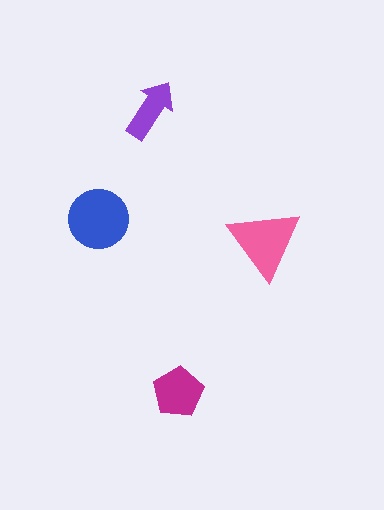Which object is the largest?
The blue circle.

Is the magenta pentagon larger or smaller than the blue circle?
Smaller.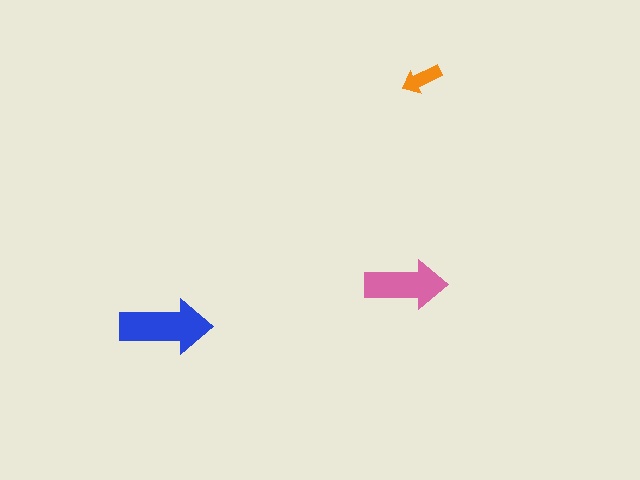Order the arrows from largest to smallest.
the blue one, the pink one, the orange one.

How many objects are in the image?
There are 3 objects in the image.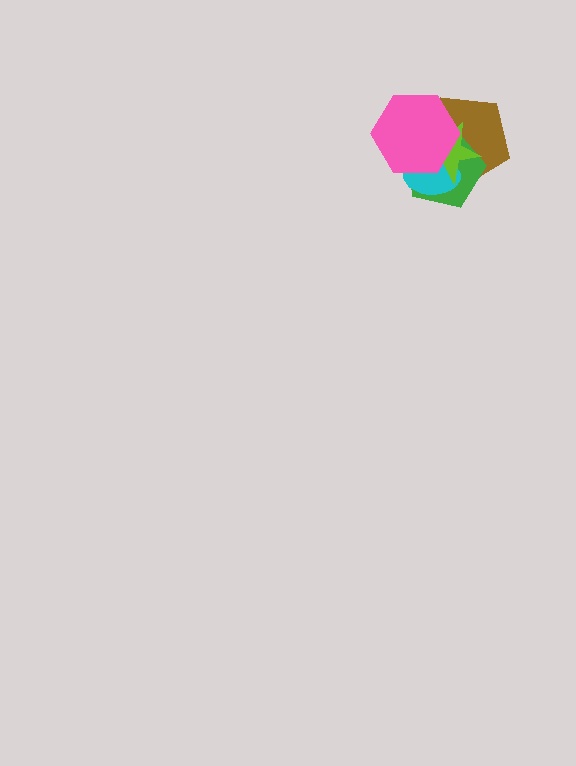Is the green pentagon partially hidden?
Yes, it is partially covered by another shape.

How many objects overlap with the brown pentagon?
4 objects overlap with the brown pentagon.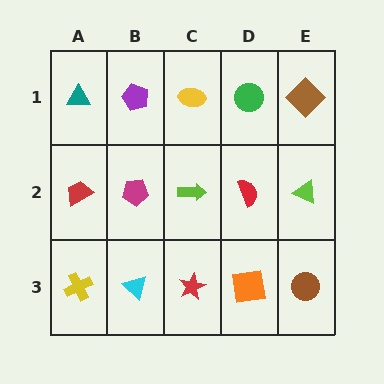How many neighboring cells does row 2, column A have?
3.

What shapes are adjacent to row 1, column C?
A lime arrow (row 2, column C), a purple pentagon (row 1, column B), a green circle (row 1, column D).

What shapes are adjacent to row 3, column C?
A lime arrow (row 2, column C), a cyan triangle (row 3, column B), an orange square (row 3, column D).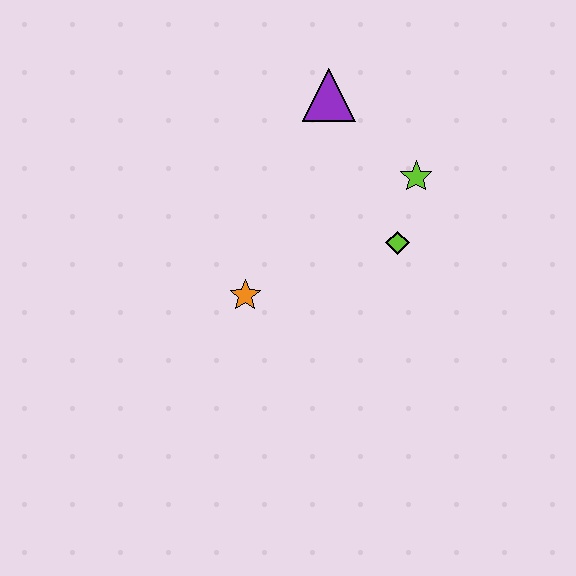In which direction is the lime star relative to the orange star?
The lime star is to the right of the orange star.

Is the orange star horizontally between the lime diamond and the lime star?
No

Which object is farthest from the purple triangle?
The orange star is farthest from the purple triangle.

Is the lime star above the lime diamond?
Yes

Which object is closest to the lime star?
The lime diamond is closest to the lime star.